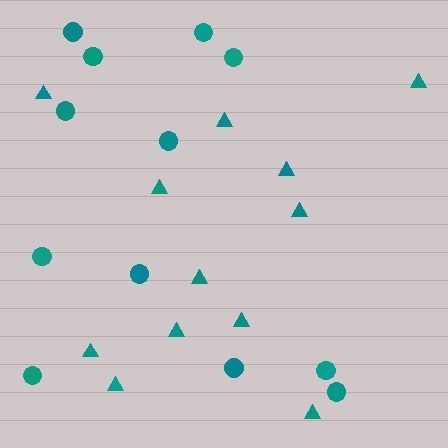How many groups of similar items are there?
There are 2 groups: one group of triangles (12) and one group of circles (12).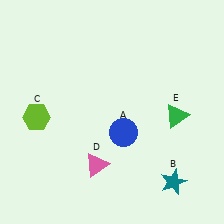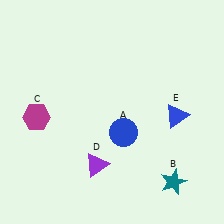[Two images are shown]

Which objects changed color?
C changed from lime to magenta. D changed from pink to purple. E changed from green to blue.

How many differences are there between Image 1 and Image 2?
There are 3 differences between the two images.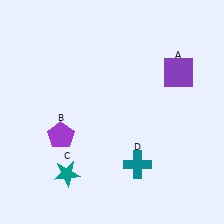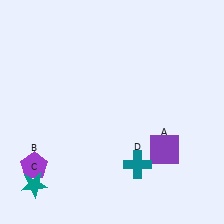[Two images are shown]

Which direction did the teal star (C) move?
The teal star (C) moved left.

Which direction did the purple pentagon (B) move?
The purple pentagon (B) moved down.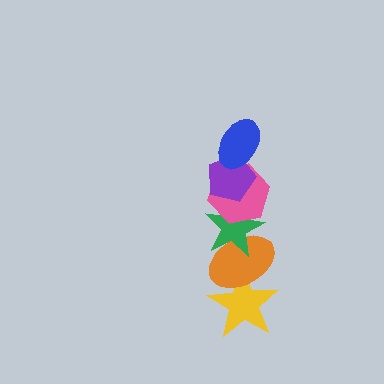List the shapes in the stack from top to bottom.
From top to bottom: the blue ellipse, the purple pentagon, the pink hexagon, the green star, the orange ellipse, the yellow star.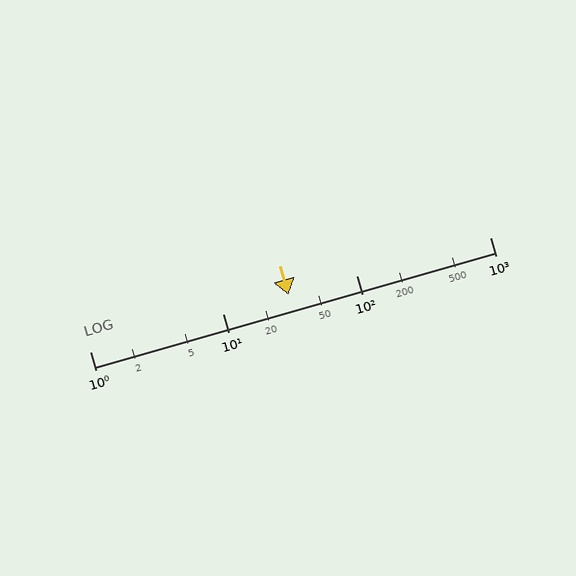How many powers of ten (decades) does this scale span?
The scale spans 3 decades, from 1 to 1000.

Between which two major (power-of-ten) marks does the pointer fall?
The pointer is between 10 and 100.